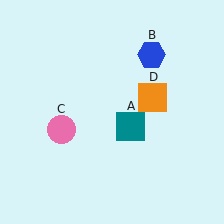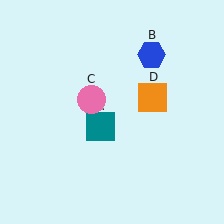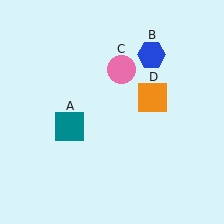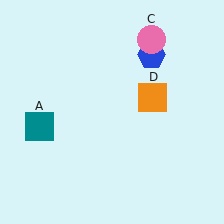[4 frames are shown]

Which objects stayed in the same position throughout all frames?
Blue hexagon (object B) and orange square (object D) remained stationary.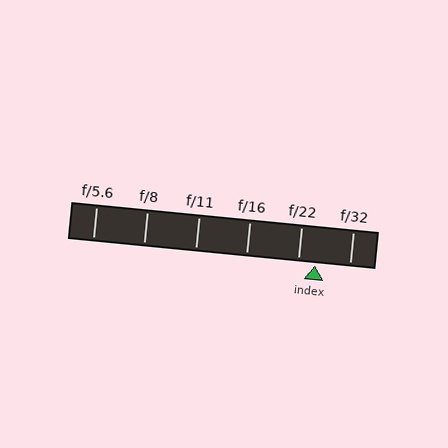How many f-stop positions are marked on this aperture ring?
There are 6 f-stop positions marked.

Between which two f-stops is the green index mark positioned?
The index mark is between f/22 and f/32.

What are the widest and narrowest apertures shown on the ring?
The widest aperture shown is f/5.6 and the narrowest is f/32.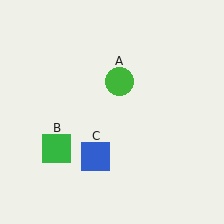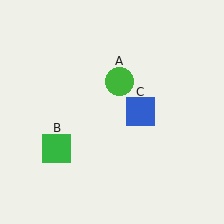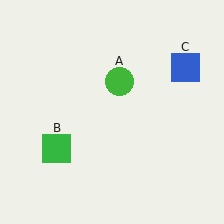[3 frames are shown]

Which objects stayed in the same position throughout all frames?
Green circle (object A) and green square (object B) remained stationary.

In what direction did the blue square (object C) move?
The blue square (object C) moved up and to the right.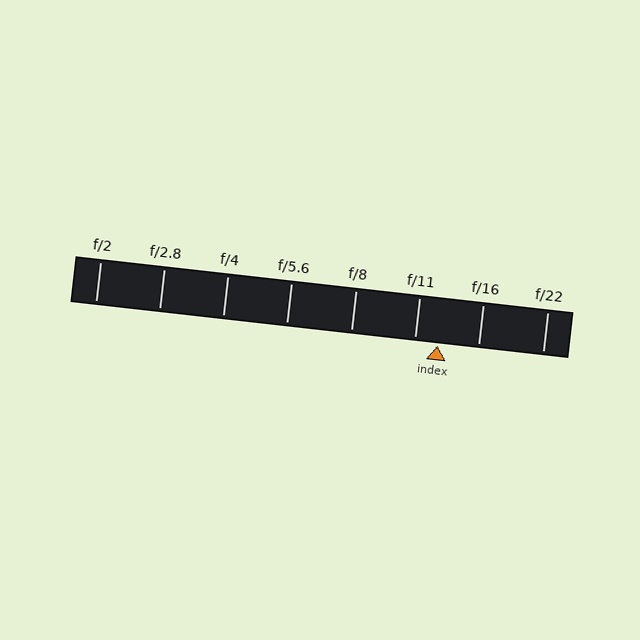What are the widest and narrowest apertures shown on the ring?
The widest aperture shown is f/2 and the narrowest is f/22.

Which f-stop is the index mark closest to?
The index mark is closest to f/11.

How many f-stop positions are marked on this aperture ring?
There are 8 f-stop positions marked.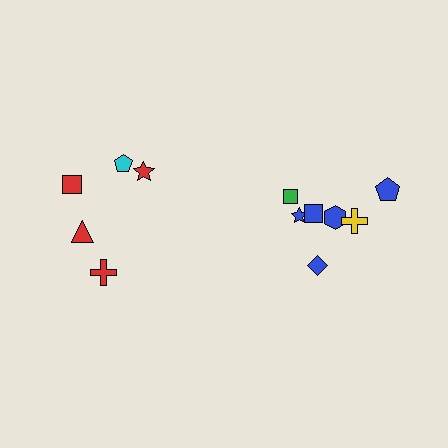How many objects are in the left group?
There are 5 objects.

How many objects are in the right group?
There are 7 objects.